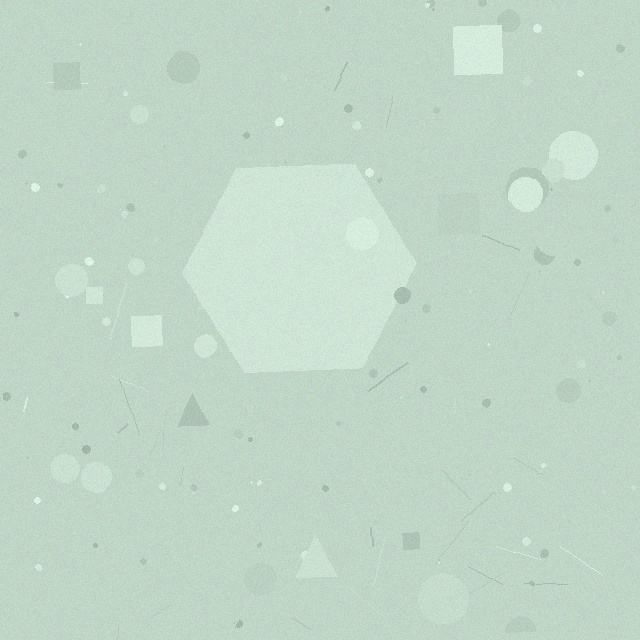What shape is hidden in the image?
A hexagon is hidden in the image.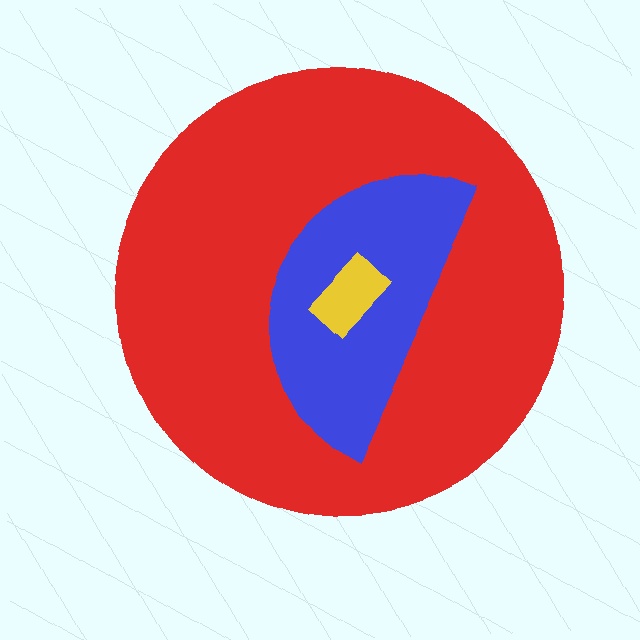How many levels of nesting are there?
3.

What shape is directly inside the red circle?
The blue semicircle.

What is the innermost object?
The yellow rectangle.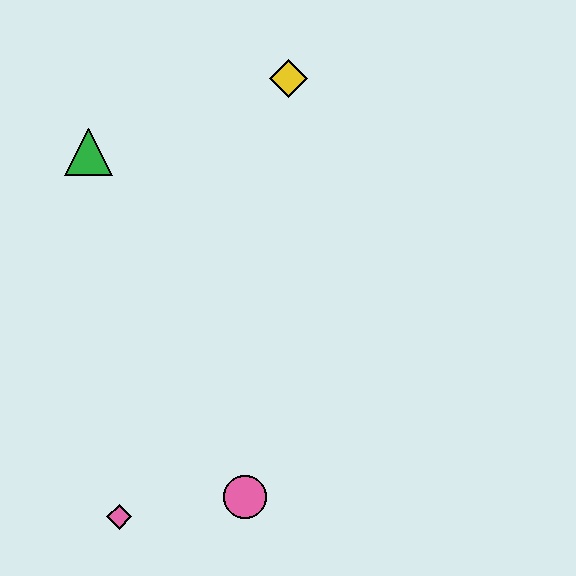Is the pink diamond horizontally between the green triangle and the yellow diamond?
Yes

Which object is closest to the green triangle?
The yellow diamond is closest to the green triangle.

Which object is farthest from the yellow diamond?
The pink diamond is farthest from the yellow diamond.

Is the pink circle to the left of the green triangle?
No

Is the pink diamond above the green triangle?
No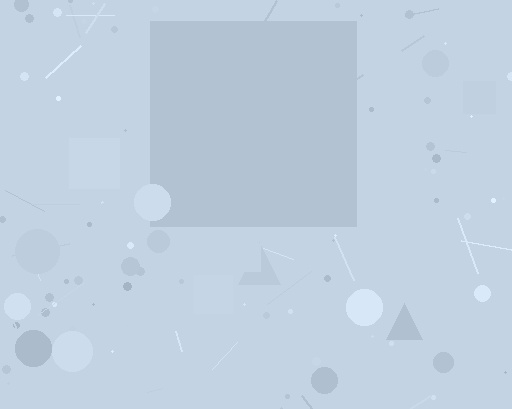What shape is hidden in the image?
A square is hidden in the image.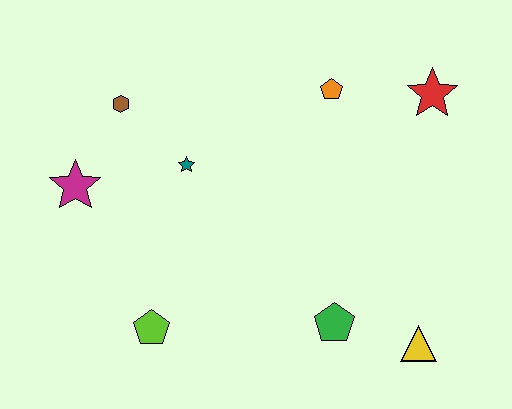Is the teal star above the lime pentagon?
Yes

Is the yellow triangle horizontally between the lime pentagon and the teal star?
No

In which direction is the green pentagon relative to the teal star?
The green pentagon is below the teal star.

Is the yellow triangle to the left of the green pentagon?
No